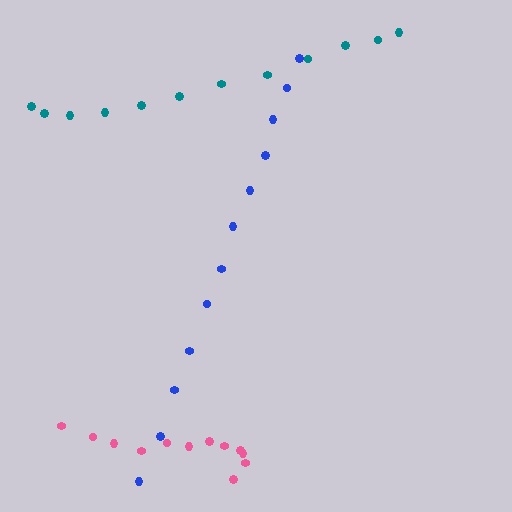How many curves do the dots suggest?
There are 3 distinct paths.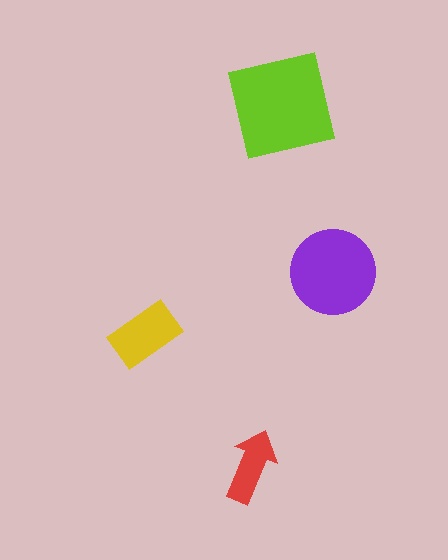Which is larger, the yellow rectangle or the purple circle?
The purple circle.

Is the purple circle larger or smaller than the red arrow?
Larger.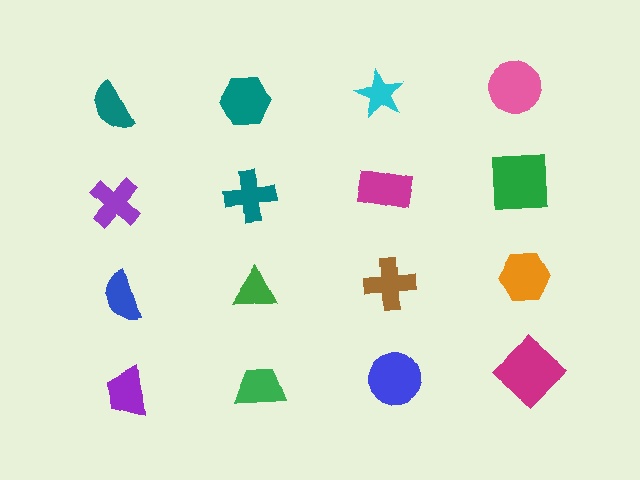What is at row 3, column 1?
A blue semicircle.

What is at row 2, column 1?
A purple cross.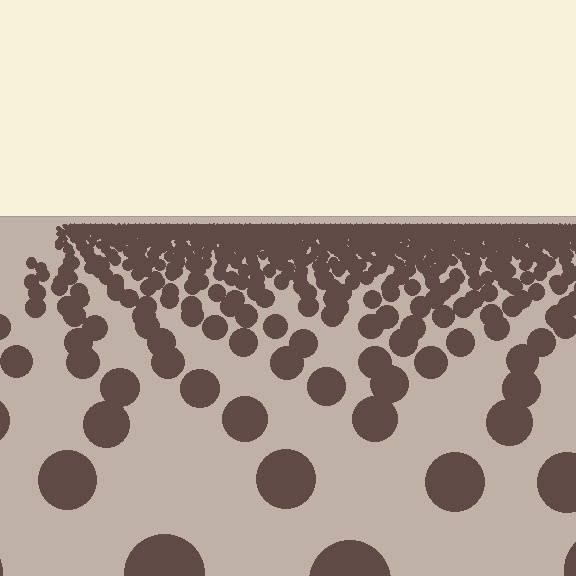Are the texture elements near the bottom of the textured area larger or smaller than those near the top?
Larger. Near the bottom, elements are closer to the viewer and appear at a bigger on-screen size.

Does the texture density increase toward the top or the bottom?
Density increases toward the top.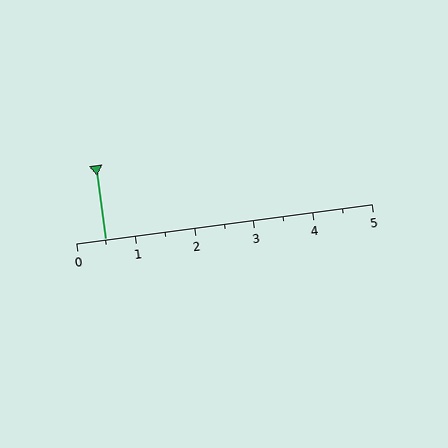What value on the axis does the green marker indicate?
The marker indicates approximately 0.5.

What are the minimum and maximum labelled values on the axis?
The axis runs from 0 to 5.